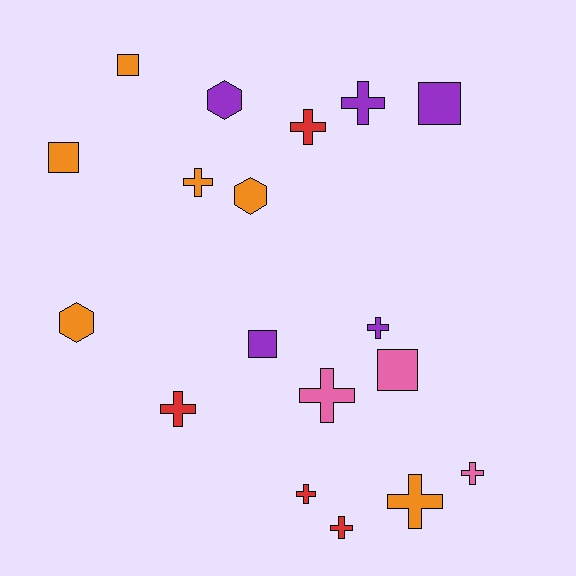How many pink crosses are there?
There are 2 pink crosses.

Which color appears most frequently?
Orange, with 6 objects.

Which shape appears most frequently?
Cross, with 10 objects.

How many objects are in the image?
There are 18 objects.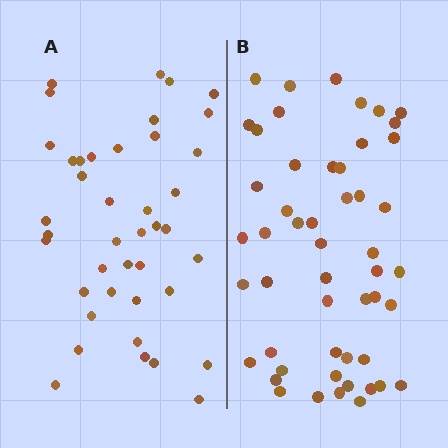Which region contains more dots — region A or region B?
Region B (the right region) has more dots.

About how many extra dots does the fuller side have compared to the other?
Region B has roughly 10 or so more dots than region A.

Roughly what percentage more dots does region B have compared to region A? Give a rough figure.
About 25% more.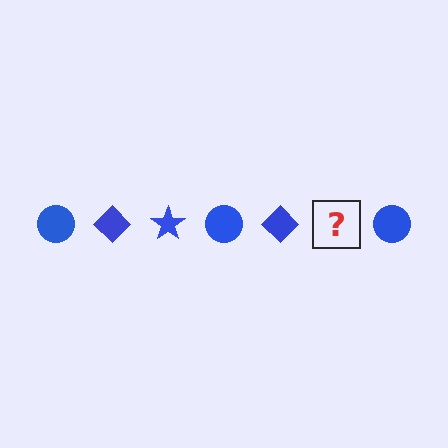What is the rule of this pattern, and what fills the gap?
The rule is that the pattern cycles through circle, diamond, star shapes in blue. The gap should be filled with a blue star.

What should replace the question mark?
The question mark should be replaced with a blue star.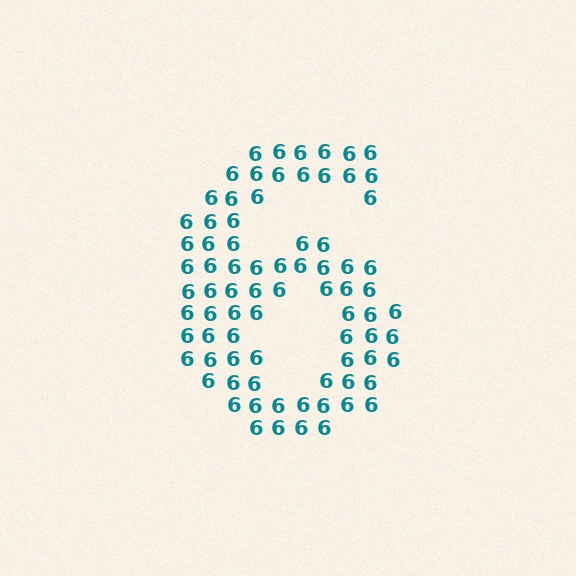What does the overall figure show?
The overall figure shows the digit 6.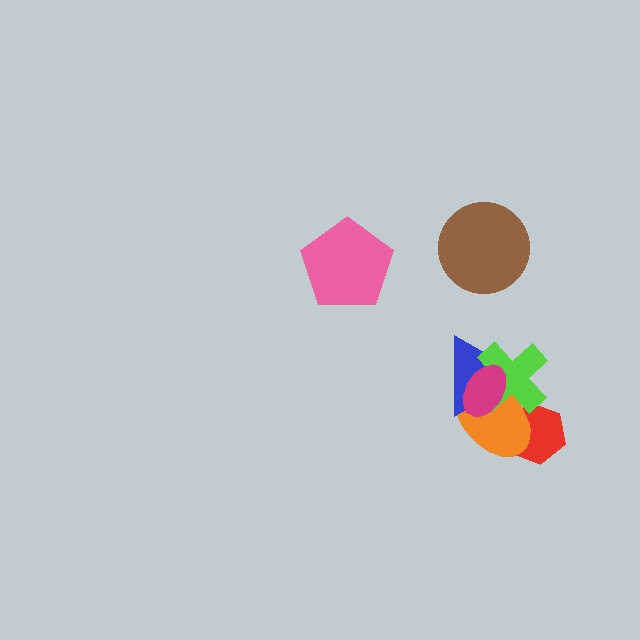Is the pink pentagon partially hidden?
No, no other shape covers it.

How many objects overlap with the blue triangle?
3 objects overlap with the blue triangle.